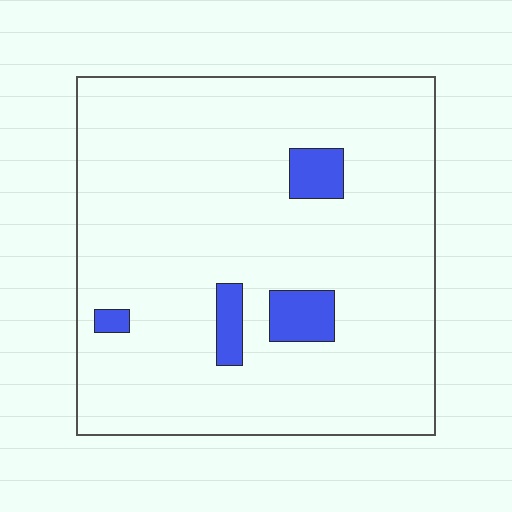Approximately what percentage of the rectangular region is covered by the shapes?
Approximately 5%.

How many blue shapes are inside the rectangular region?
4.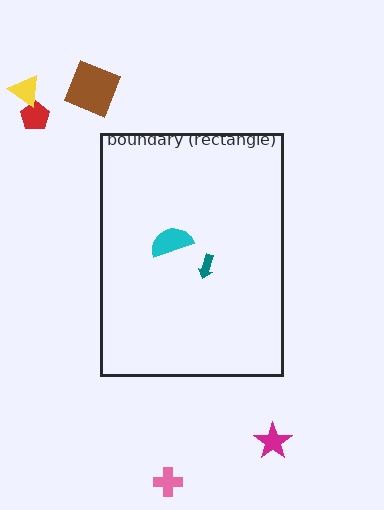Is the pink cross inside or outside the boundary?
Outside.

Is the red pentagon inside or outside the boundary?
Outside.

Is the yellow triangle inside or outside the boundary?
Outside.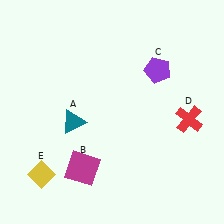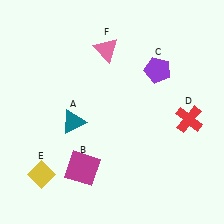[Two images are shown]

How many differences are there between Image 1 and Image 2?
There is 1 difference between the two images.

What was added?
A pink triangle (F) was added in Image 2.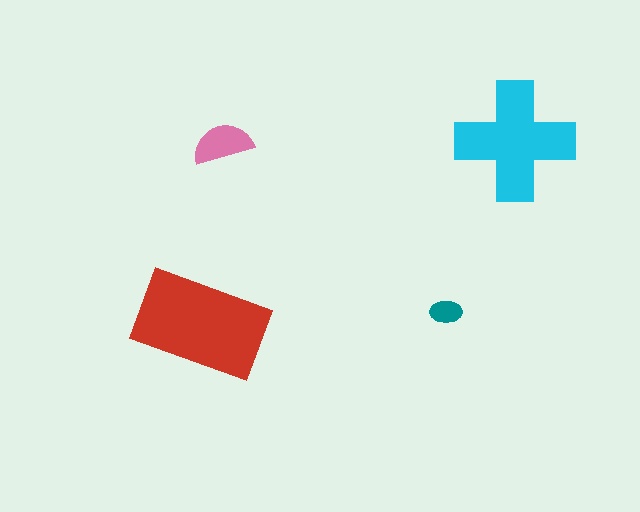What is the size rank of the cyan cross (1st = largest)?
2nd.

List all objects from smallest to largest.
The teal ellipse, the pink semicircle, the cyan cross, the red rectangle.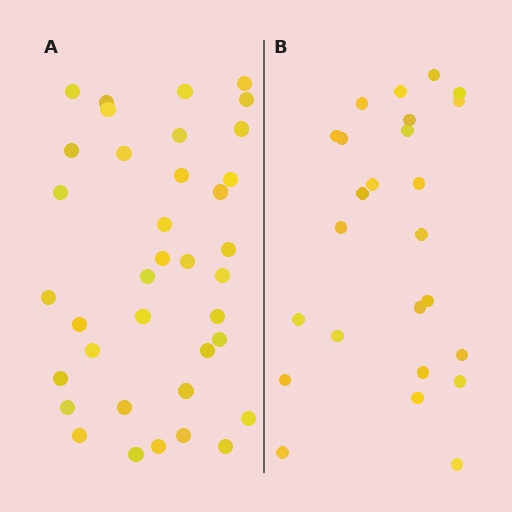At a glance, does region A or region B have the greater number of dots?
Region A (the left region) has more dots.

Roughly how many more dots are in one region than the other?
Region A has roughly 12 or so more dots than region B.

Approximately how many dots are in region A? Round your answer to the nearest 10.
About 40 dots. (The exact count is 37, which rounds to 40.)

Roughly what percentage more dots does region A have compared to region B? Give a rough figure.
About 50% more.